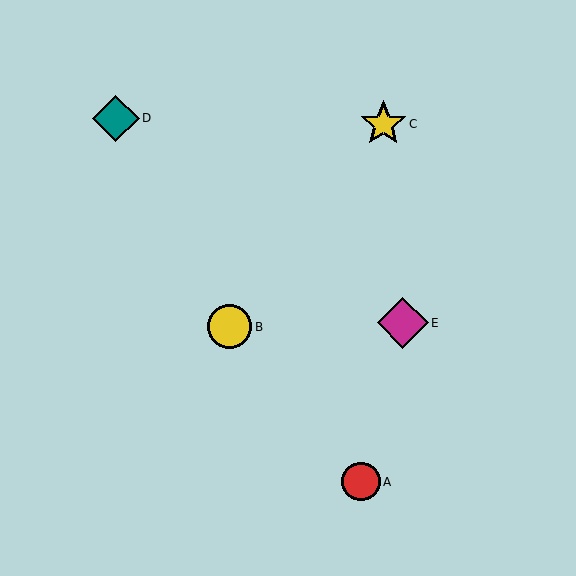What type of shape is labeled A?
Shape A is a red circle.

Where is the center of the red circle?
The center of the red circle is at (361, 482).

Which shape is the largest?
The magenta diamond (labeled E) is the largest.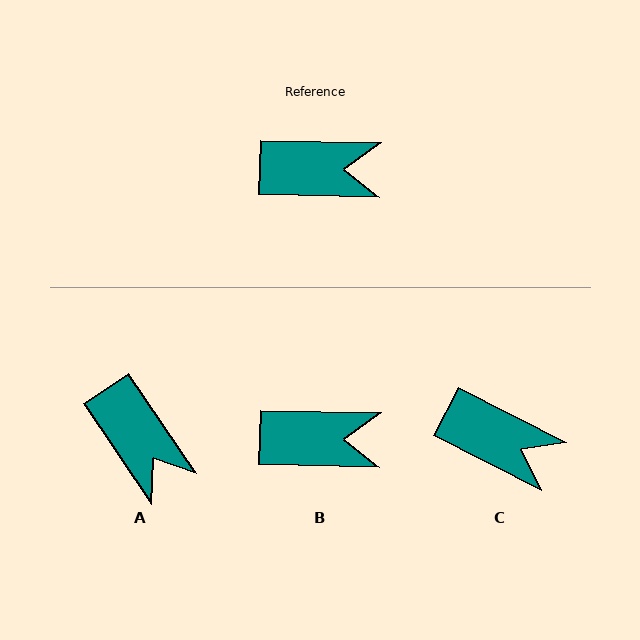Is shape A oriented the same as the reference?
No, it is off by about 55 degrees.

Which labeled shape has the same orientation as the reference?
B.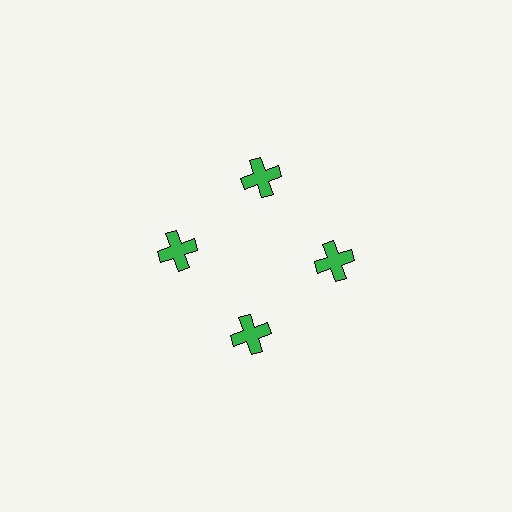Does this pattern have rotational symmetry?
Yes, this pattern has 4-fold rotational symmetry. It looks the same after rotating 90 degrees around the center.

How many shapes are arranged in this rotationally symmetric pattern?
There are 4 shapes, arranged in 4 groups of 1.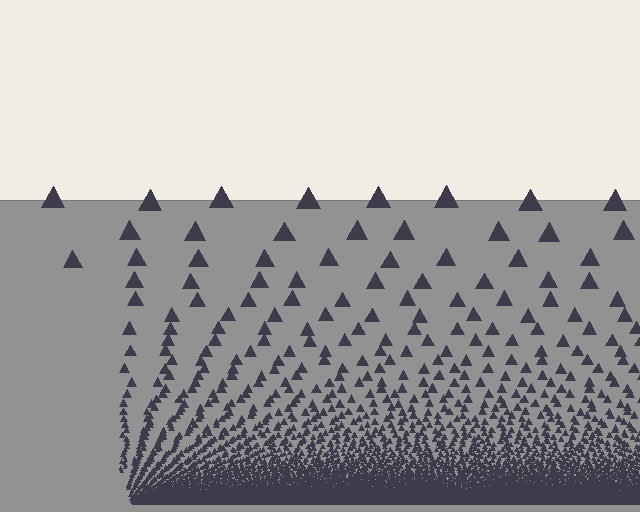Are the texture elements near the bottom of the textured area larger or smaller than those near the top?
Smaller. The gradient is inverted — elements near the bottom are smaller and denser.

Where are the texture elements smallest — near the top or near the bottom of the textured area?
Near the bottom.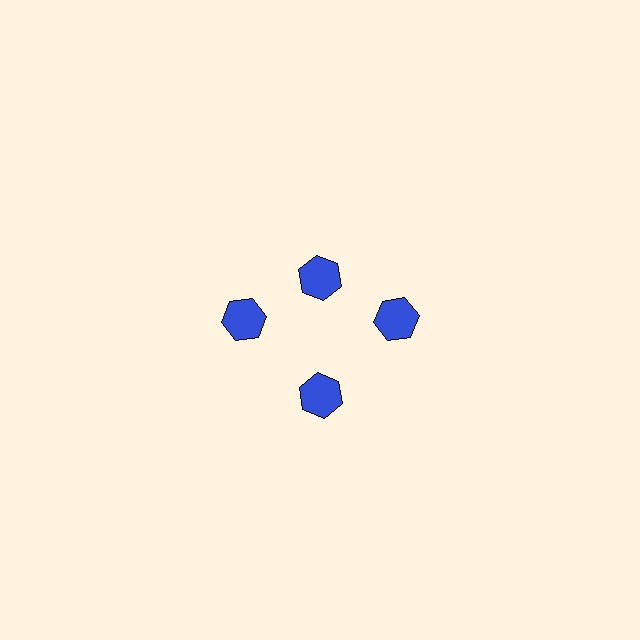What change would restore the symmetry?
The symmetry would be restored by moving it outward, back onto the ring so that all 4 hexagons sit at equal angles and equal distance from the center.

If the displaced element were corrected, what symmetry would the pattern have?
It would have 4-fold rotational symmetry — the pattern would map onto itself every 90 degrees.